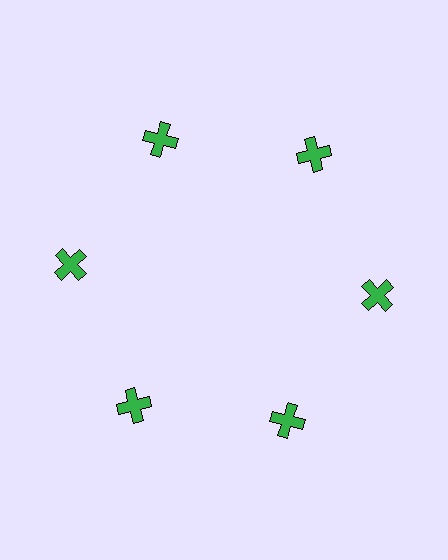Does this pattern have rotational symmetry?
Yes, this pattern has 6-fold rotational symmetry. It looks the same after rotating 60 degrees around the center.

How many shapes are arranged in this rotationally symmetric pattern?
There are 6 shapes, arranged in 6 groups of 1.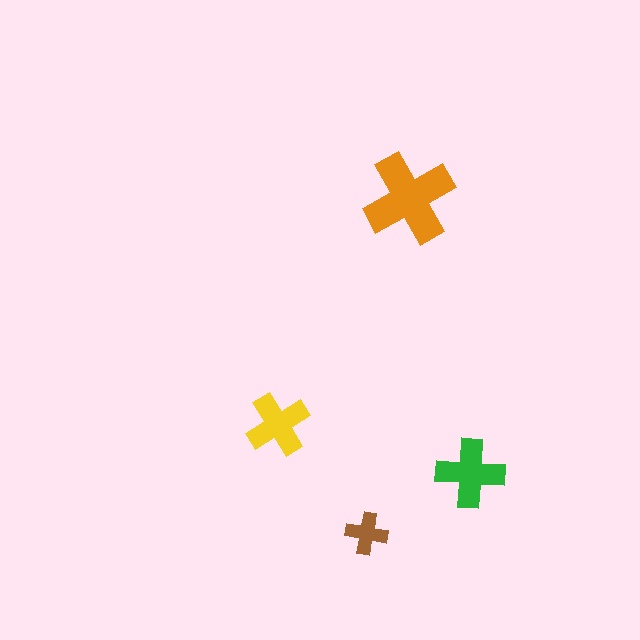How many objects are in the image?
There are 4 objects in the image.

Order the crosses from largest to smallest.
the orange one, the green one, the yellow one, the brown one.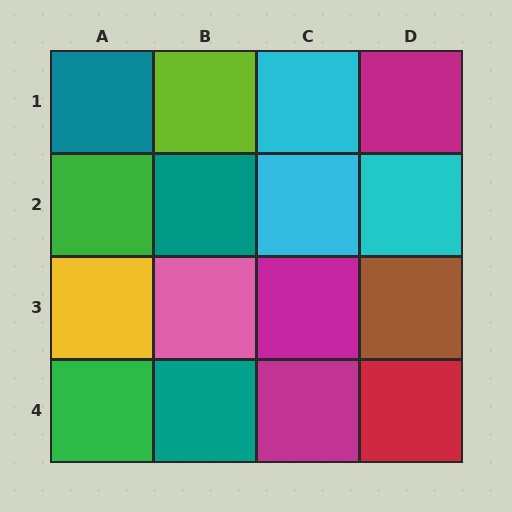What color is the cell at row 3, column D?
Brown.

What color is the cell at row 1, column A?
Teal.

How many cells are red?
1 cell is red.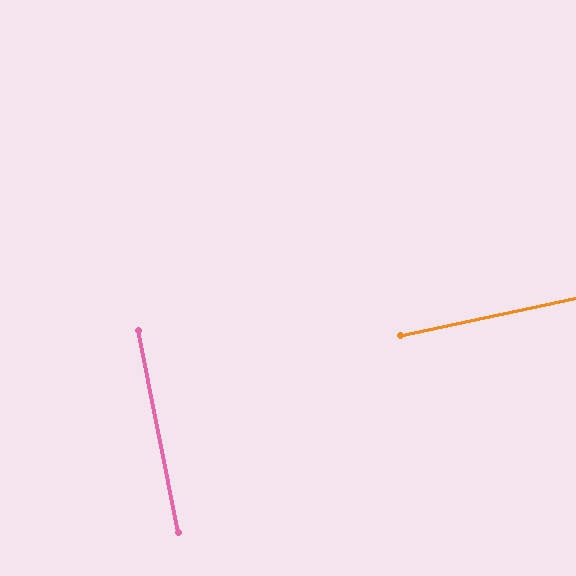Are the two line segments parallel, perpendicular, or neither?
Perpendicular — they meet at approximately 89°.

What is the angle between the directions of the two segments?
Approximately 89 degrees.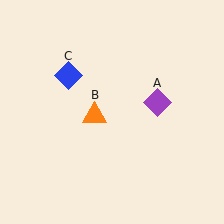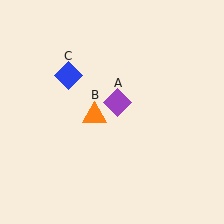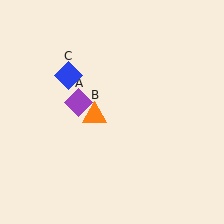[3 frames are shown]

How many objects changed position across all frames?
1 object changed position: purple diamond (object A).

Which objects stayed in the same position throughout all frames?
Orange triangle (object B) and blue diamond (object C) remained stationary.